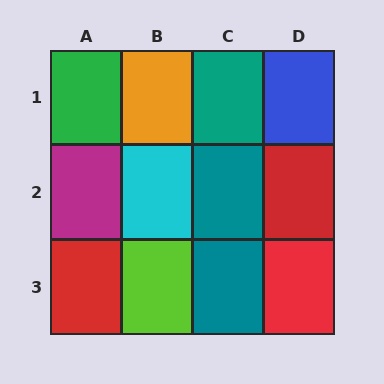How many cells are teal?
3 cells are teal.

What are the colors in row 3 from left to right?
Red, lime, teal, red.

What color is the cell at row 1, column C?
Teal.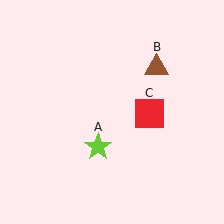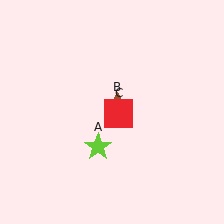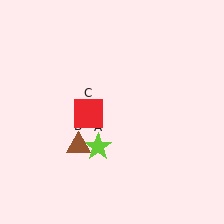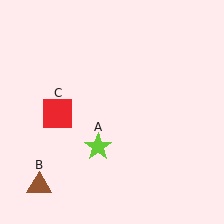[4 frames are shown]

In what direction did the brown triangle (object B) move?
The brown triangle (object B) moved down and to the left.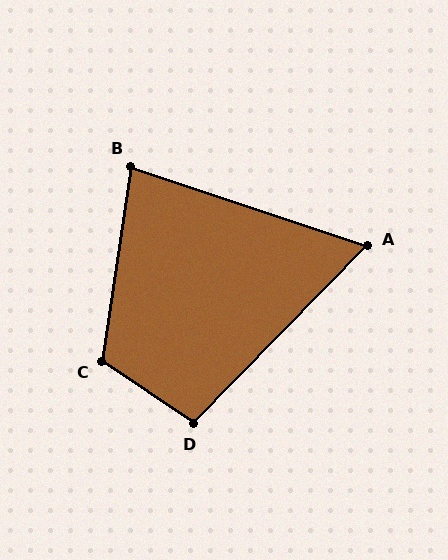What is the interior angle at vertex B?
Approximately 80 degrees (acute).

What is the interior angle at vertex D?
Approximately 100 degrees (obtuse).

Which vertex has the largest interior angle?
C, at approximately 116 degrees.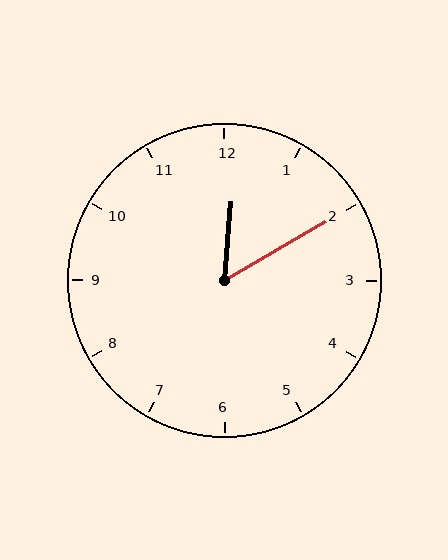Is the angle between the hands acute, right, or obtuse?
It is acute.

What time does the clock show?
12:10.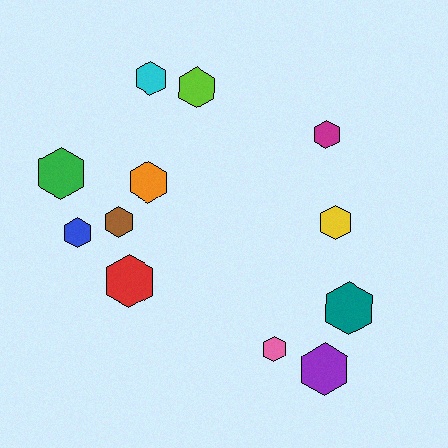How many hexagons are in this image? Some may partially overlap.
There are 12 hexagons.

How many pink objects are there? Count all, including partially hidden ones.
There is 1 pink object.